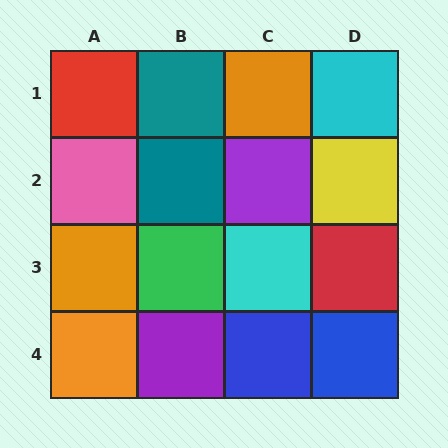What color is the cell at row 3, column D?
Red.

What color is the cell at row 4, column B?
Purple.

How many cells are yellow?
1 cell is yellow.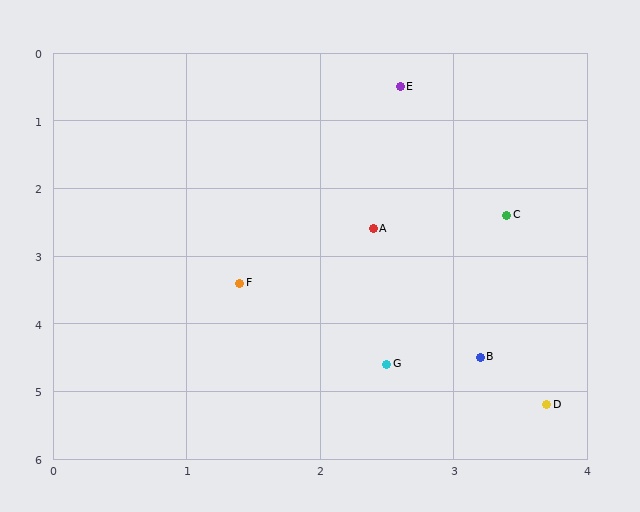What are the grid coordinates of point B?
Point B is at approximately (3.2, 4.5).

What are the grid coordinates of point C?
Point C is at approximately (3.4, 2.4).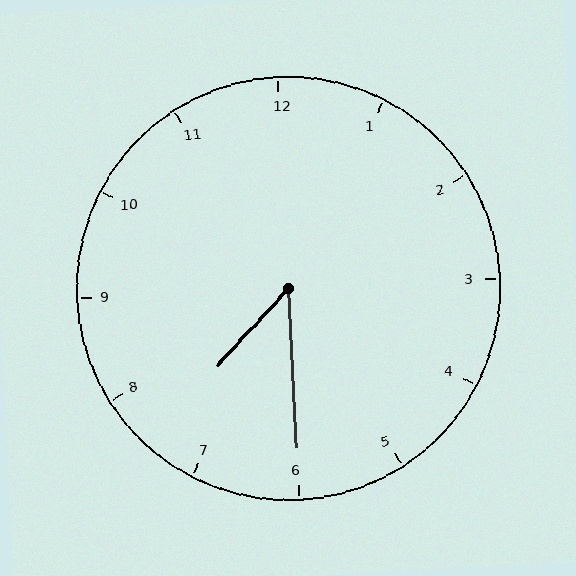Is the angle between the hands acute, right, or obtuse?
It is acute.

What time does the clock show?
7:30.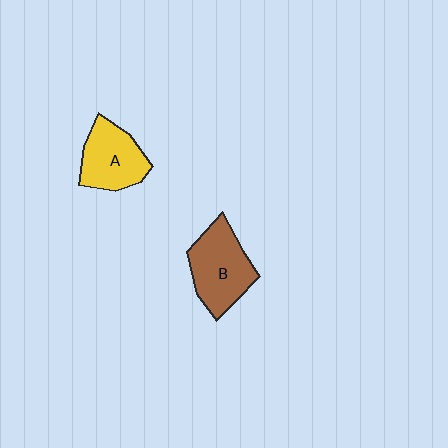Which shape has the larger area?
Shape B (brown).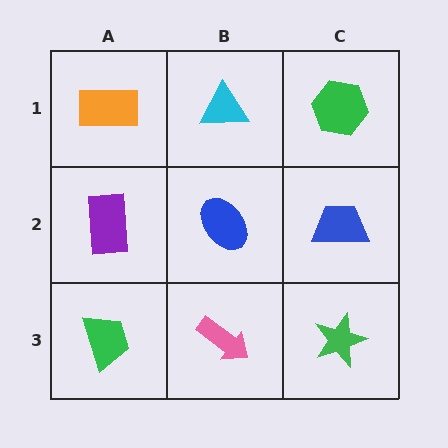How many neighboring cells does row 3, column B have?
3.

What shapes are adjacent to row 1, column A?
A purple rectangle (row 2, column A), a cyan triangle (row 1, column B).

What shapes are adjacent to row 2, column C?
A green hexagon (row 1, column C), a green star (row 3, column C), a blue ellipse (row 2, column B).